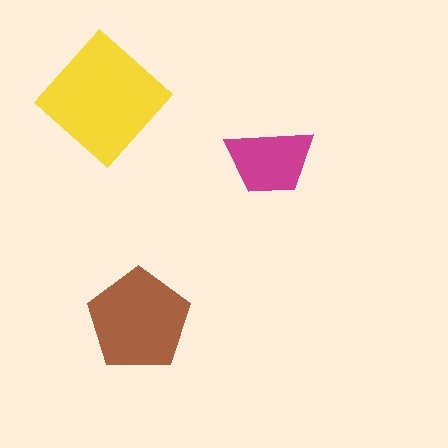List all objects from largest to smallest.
The yellow diamond, the brown pentagon, the magenta trapezoid.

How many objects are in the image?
There are 3 objects in the image.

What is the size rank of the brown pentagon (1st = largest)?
2nd.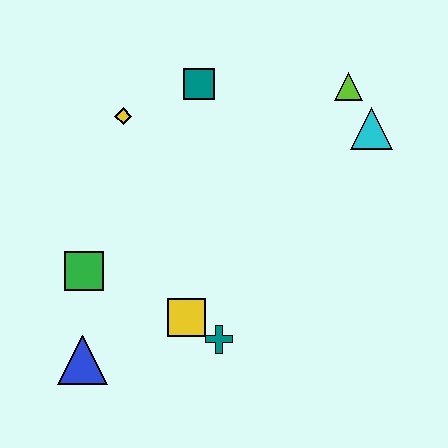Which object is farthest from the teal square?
The blue triangle is farthest from the teal square.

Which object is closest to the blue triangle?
The green square is closest to the blue triangle.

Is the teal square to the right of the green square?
Yes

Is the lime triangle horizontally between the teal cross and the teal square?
No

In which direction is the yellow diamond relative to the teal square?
The yellow diamond is to the left of the teal square.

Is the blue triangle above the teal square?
No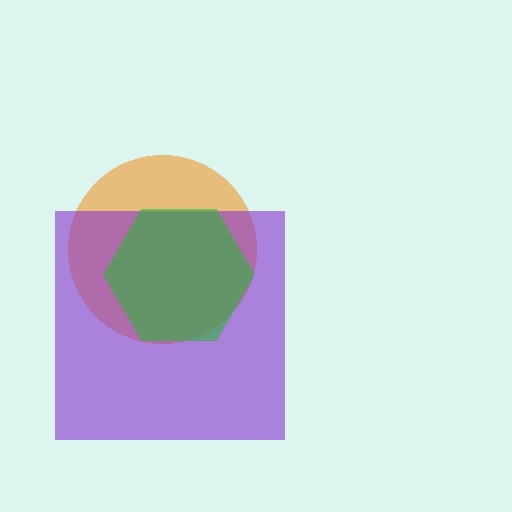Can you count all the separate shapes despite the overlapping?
Yes, there are 3 separate shapes.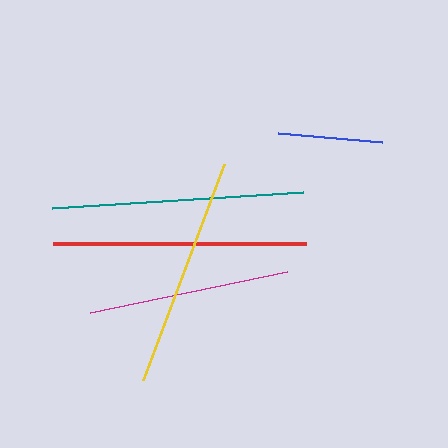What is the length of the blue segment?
The blue segment is approximately 105 pixels long.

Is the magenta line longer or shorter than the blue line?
The magenta line is longer than the blue line.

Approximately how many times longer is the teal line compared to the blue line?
The teal line is approximately 2.4 times the length of the blue line.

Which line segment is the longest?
The red line is the longest at approximately 253 pixels.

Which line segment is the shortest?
The blue line is the shortest at approximately 105 pixels.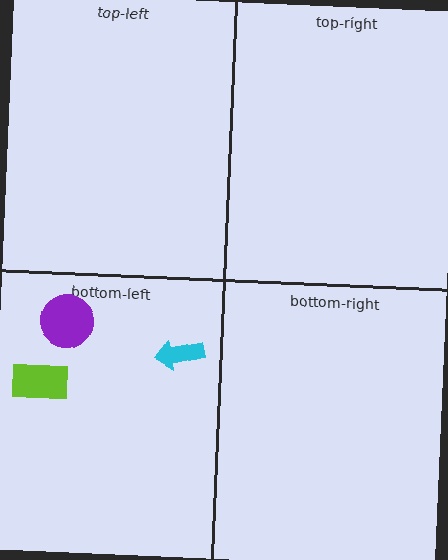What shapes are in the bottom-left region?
The purple circle, the cyan arrow, the lime rectangle.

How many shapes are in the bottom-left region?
3.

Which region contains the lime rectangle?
The bottom-left region.